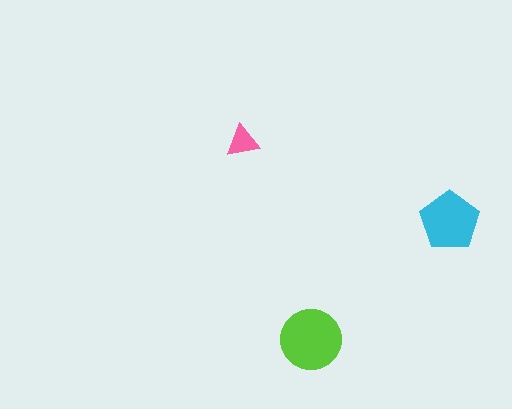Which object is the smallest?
The pink triangle.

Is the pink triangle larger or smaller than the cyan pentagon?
Smaller.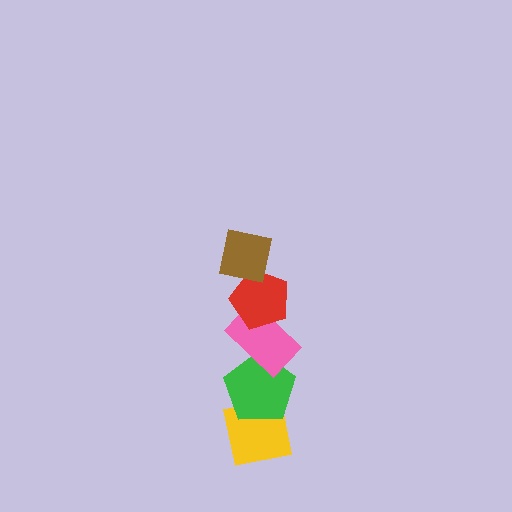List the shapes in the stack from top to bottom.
From top to bottom: the brown square, the red pentagon, the pink rectangle, the green pentagon, the yellow square.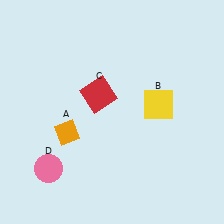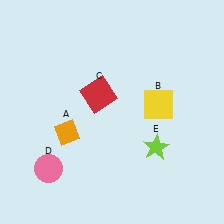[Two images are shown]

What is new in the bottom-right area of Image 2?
A lime star (E) was added in the bottom-right area of Image 2.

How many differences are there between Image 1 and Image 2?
There is 1 difference between the two images.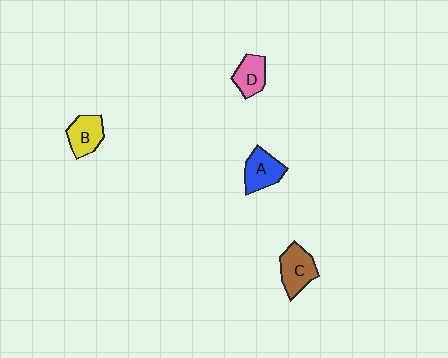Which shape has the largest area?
Shape C (brown).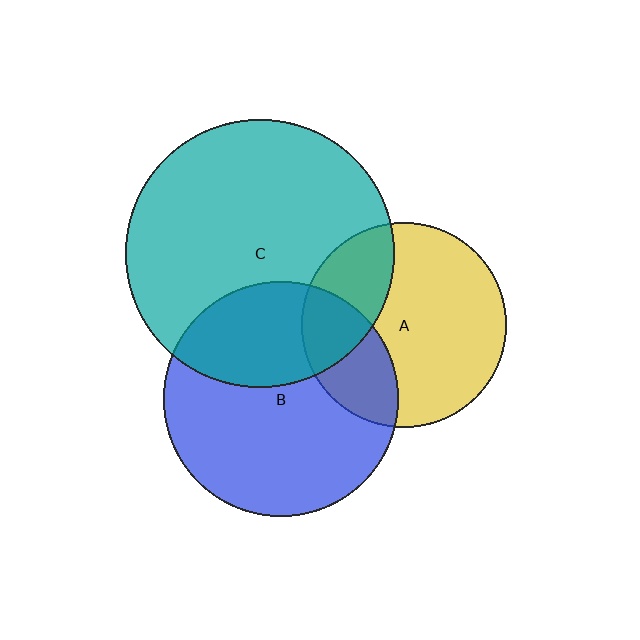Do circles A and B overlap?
Yes.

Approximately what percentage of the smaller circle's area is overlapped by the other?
Approximately 25%.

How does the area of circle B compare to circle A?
Approximately 1.3 times.